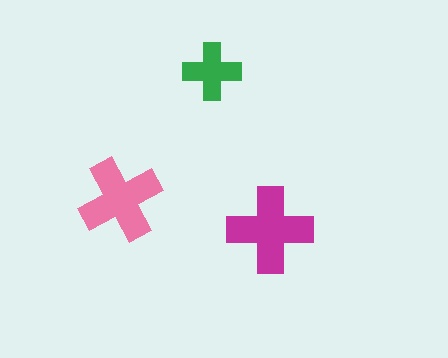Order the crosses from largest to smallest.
the magenta one, the pink one, the green one.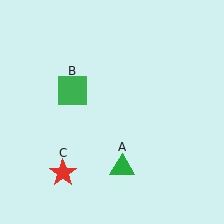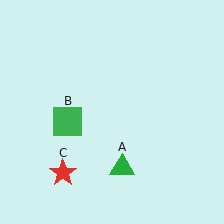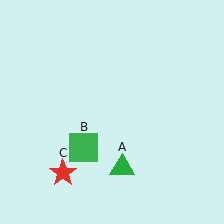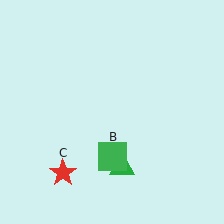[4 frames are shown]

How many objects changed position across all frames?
1 object changed position: green square (object B).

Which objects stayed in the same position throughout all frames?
Green triangle (object A) and red star (object C) remained stationary.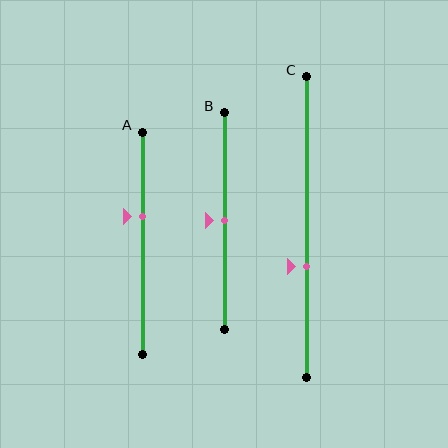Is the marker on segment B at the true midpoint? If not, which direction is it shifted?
Yes, the marker on segment B is at the true midpoint.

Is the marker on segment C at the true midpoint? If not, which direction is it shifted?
No, the marker on segment C is shifted downward by about 13% of the segment length.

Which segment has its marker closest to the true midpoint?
Segment B has its marker closest to the true midpoint.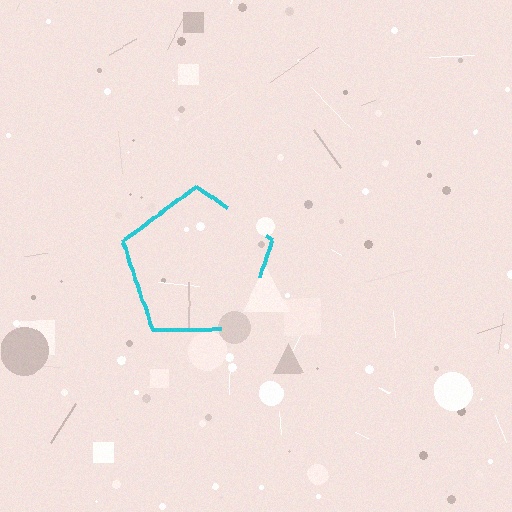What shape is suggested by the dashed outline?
The dashed outline suggests a pentagon.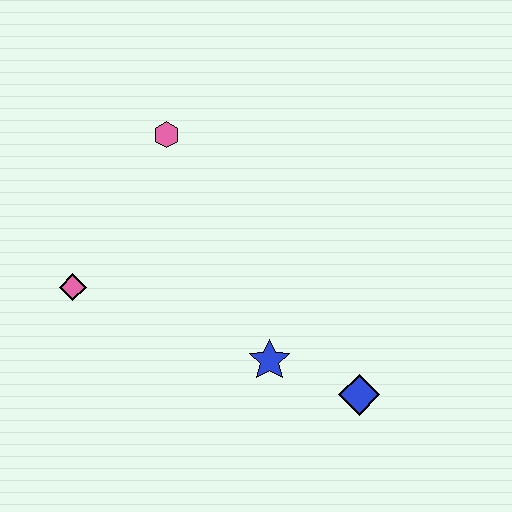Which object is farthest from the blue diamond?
The pink hexagon is farthest from the blue diamond.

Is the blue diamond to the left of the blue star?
No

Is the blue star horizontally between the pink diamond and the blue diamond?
Yes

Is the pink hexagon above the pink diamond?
Yes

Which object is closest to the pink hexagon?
The pink diamond is closest to the pink hexagon.